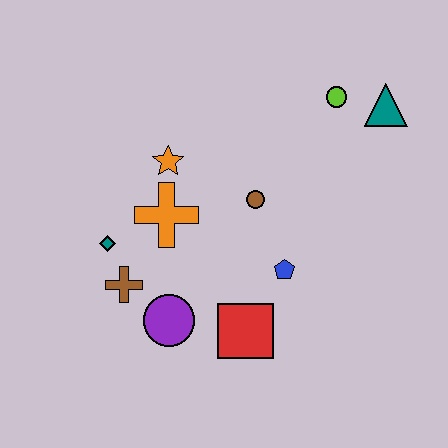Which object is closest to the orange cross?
The orange star is closest to the orange cross.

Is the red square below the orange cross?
Yes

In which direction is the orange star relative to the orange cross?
The orange star is above the orange cross.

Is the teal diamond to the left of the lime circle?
Yes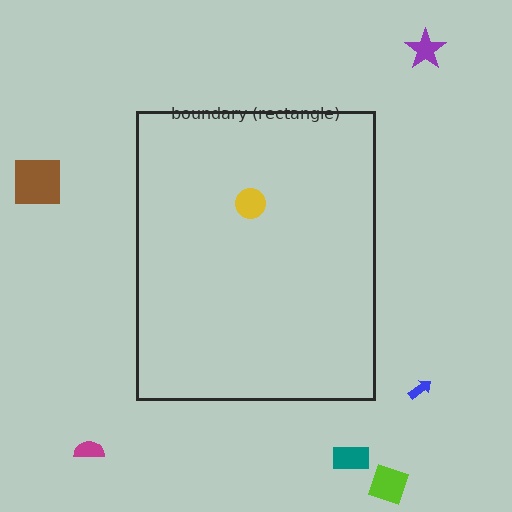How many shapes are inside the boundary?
1 inside, 6 outside.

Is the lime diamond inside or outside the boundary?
Outside.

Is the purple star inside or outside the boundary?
Outside.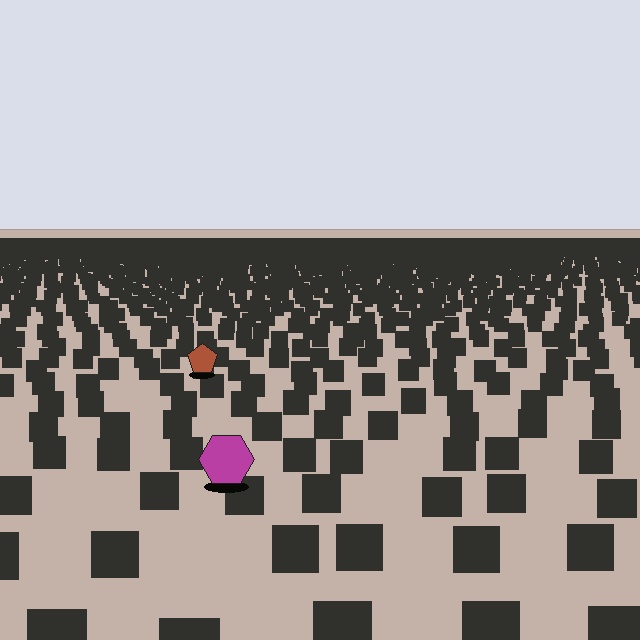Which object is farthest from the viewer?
The brown pentagon is farthest from the viewer. It appears smaller and the ground texture around it is denser.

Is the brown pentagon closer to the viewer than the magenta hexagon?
No. The magenta hexagon is closer — you can tell from the texture gradient: the ground texture is coarser near it.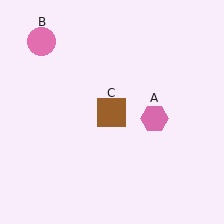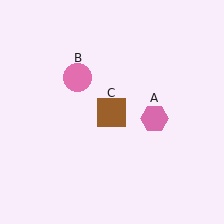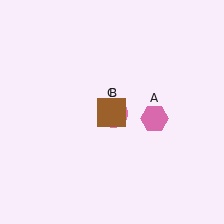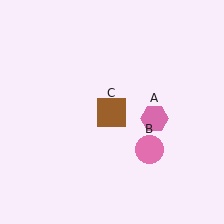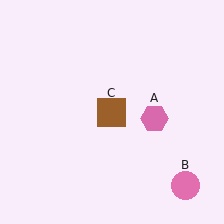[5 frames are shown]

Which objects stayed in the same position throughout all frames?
Pink hexagon (object A) and brown square (object C) remained stationary.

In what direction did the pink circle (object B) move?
The pink circle (object B) moved down and to the right.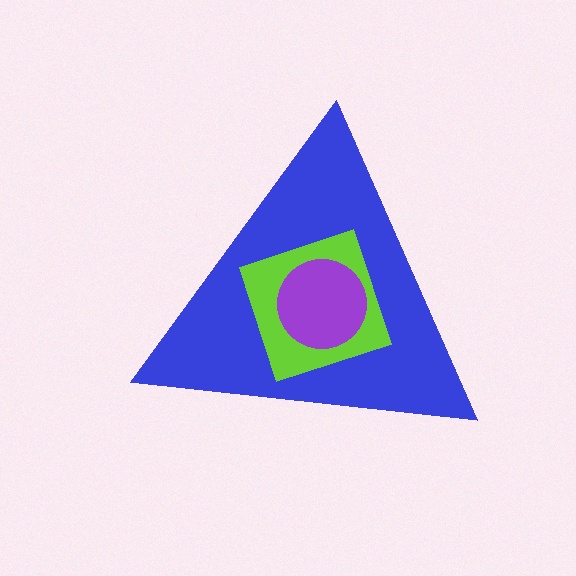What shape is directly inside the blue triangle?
The lime square.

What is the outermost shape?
The blue triangle.